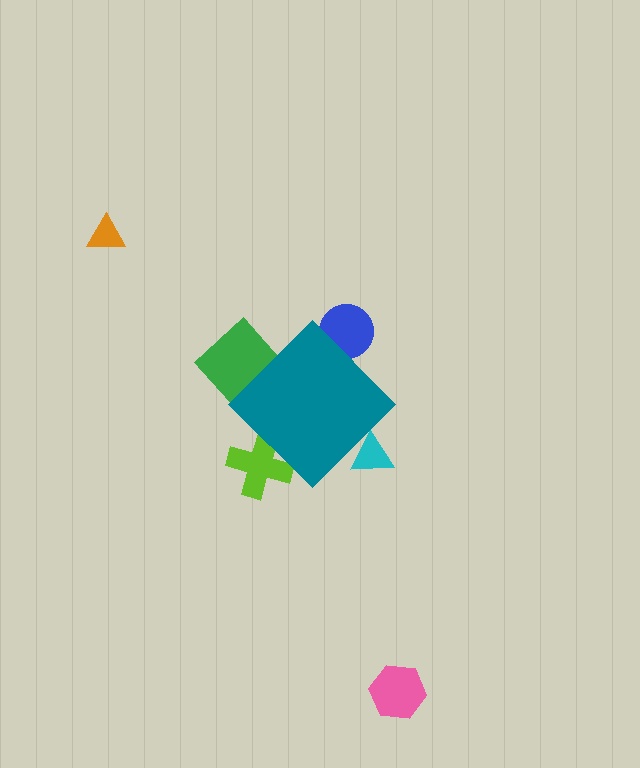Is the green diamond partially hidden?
Yes, the green diamond is partially hidden behind the teal diamond.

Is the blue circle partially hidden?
Yes, the blue circle is partially hidden behind the teal diamond.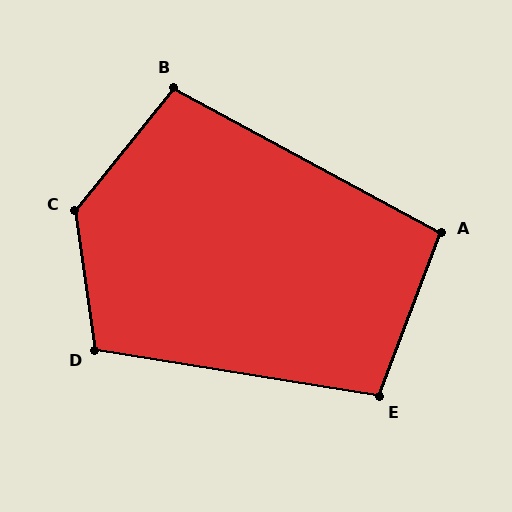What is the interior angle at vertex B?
Approximately 101 degrees (obtuse).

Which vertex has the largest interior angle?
C, at approximately 133 degrees.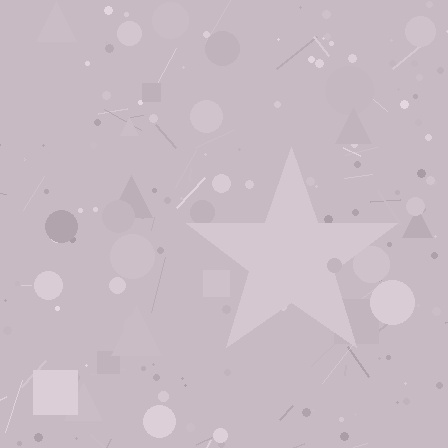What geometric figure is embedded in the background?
A star is embedded in the background.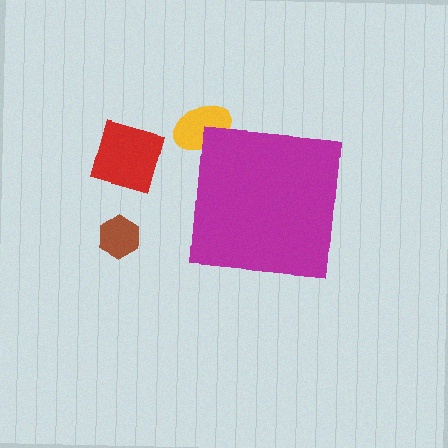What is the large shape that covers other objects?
A magenta square.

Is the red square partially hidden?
No, the red square is fully visible.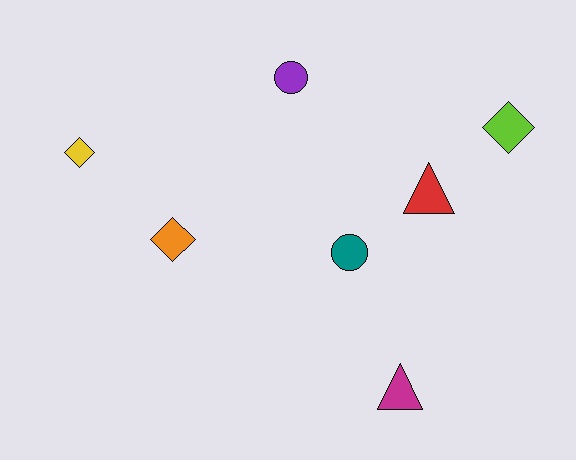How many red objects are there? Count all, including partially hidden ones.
There is 1 red object.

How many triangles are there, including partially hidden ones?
There are 2 triangles.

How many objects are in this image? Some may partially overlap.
There are 7 objects.